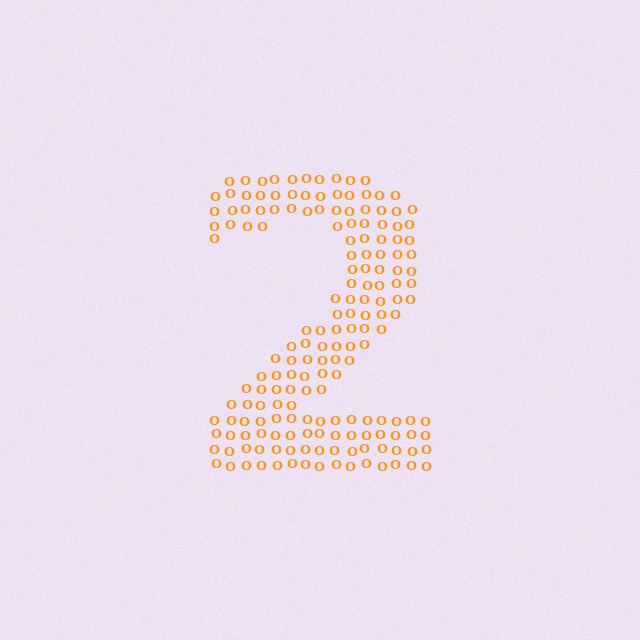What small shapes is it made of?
It is made of small letter O's.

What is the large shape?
The large shape is the digit 2.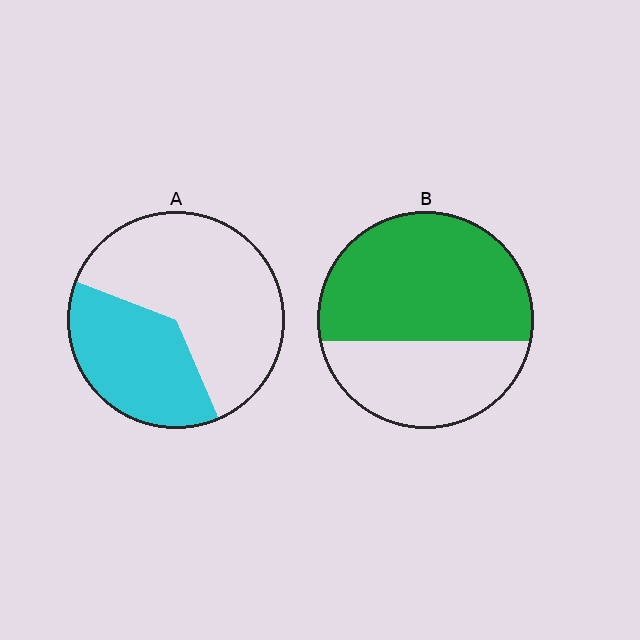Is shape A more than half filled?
No.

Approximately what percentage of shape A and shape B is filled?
A is approximately 35% and B is approximately 60%.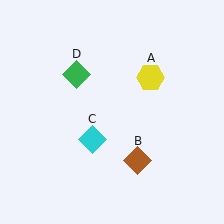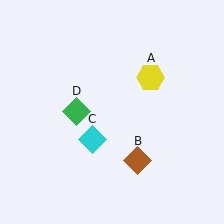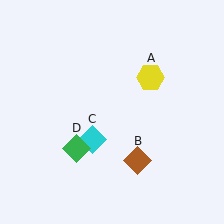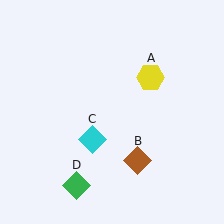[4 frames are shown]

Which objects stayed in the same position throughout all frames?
Yellow hexagon (object A) and brown diamond (object B) and cyan diamond (object C) remained stationary.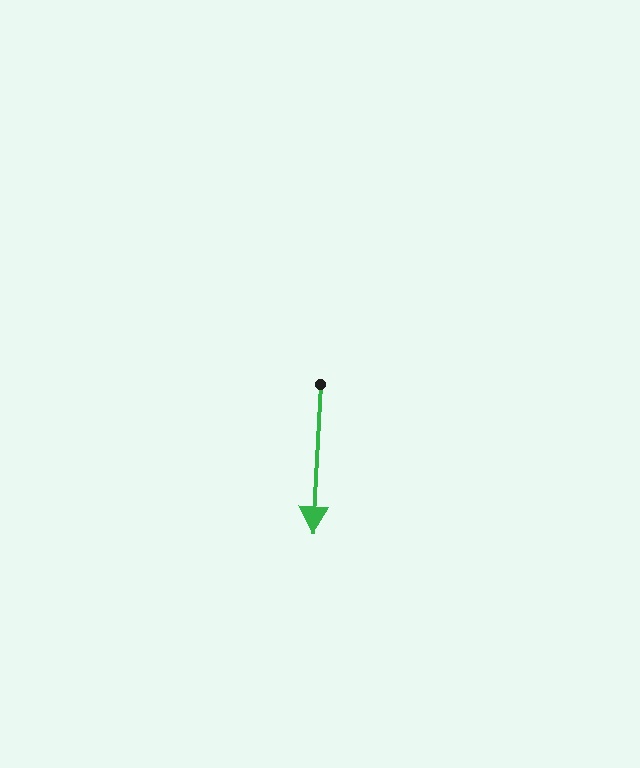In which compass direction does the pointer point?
South.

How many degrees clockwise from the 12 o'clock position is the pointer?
Approximately 183 degrees.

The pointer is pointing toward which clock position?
Roughly 6 o'clock.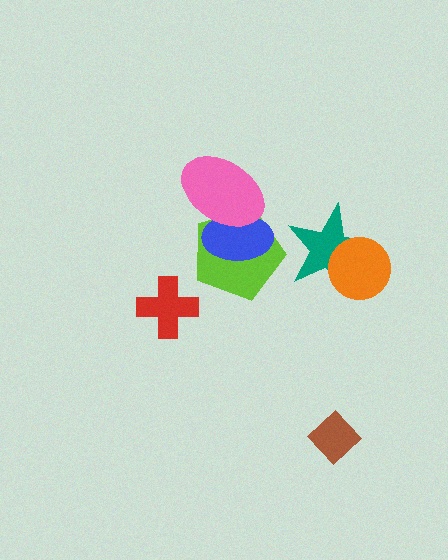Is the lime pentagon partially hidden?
Yes, it is partially covered by another shape.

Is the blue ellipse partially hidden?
Yes, it is partially covered by another shape.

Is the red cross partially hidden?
No, no other shape covers it.